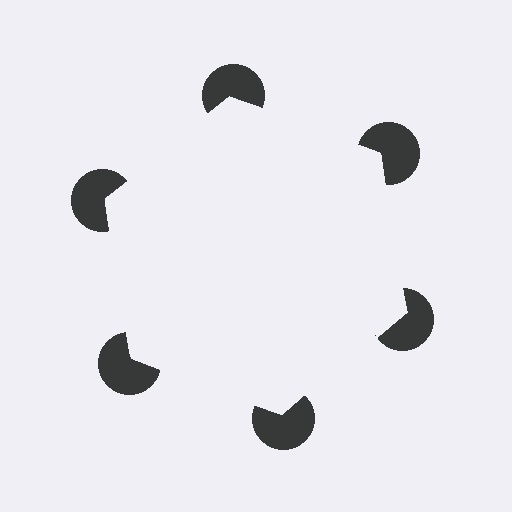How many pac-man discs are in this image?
There are 6 — one at each vertex of the illusory hexagon.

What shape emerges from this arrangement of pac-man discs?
An illusory hexagon — its edges are inferred from the aligned wedge cuts in the pac-man discs, not physically drawn.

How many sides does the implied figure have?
6 sides.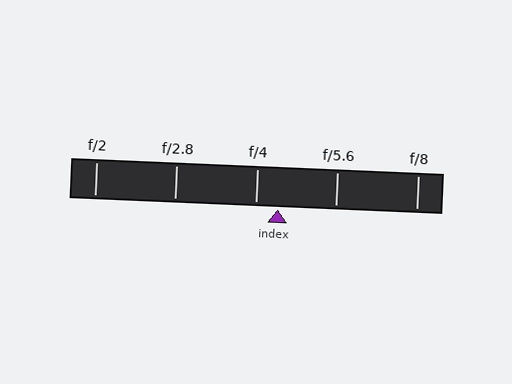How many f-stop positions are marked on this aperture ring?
There are 5 f-stop positions marked.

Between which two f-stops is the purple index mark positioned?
The index mark is between f/4 and f/5.6.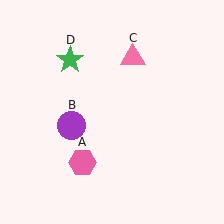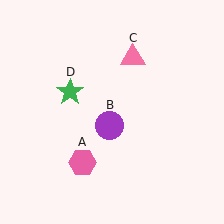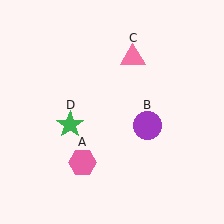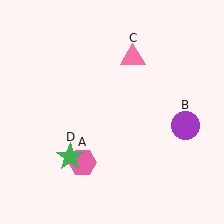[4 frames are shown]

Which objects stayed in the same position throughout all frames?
Pink hexagon (object A) and pink triangle (object C) remained stationary.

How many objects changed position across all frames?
2 objects changed position: purple circle (object B), green star (object D).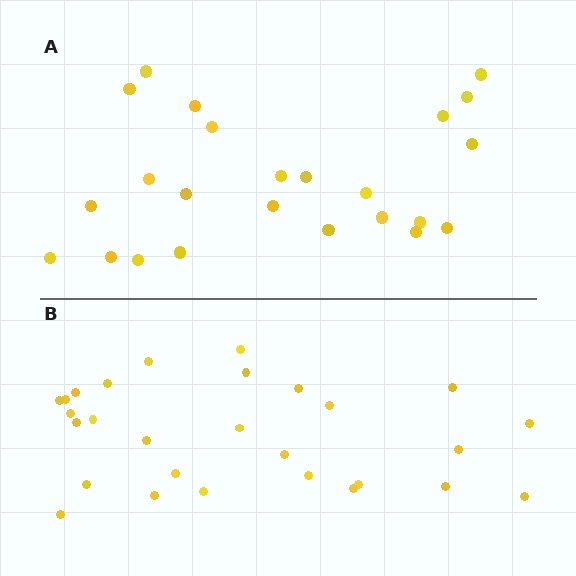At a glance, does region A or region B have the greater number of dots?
Region B (the bottom region) has more dots.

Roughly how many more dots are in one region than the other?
Region B has about 4 more dots than region A.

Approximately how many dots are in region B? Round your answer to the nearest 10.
About 30 dots. (The exact count is 28, which rounds to 30.)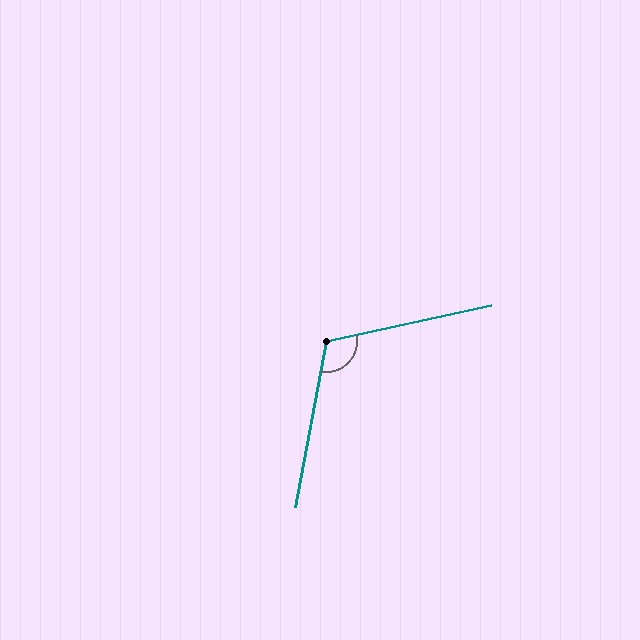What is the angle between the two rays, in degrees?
Approximately 113 degrees.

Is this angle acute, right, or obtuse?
It is obtuse.